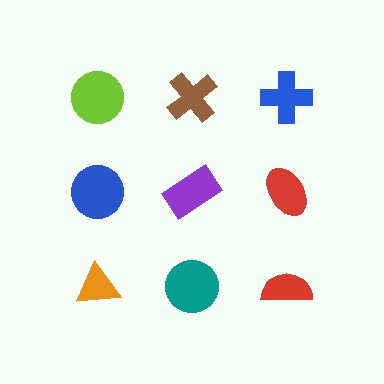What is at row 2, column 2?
A purple rectangle.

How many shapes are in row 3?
3 shapes.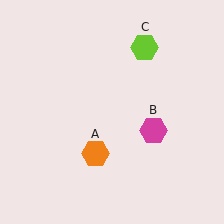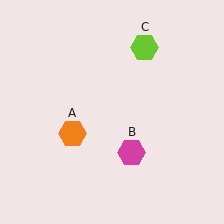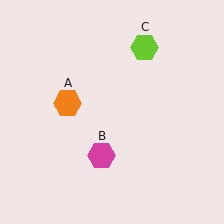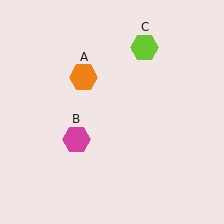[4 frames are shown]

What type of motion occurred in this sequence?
The orange hexagon (object A), magenta hexagon (object B) rotated clockwise around the center of the scene.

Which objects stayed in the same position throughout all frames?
Lime hexagon (object C) remained stationary.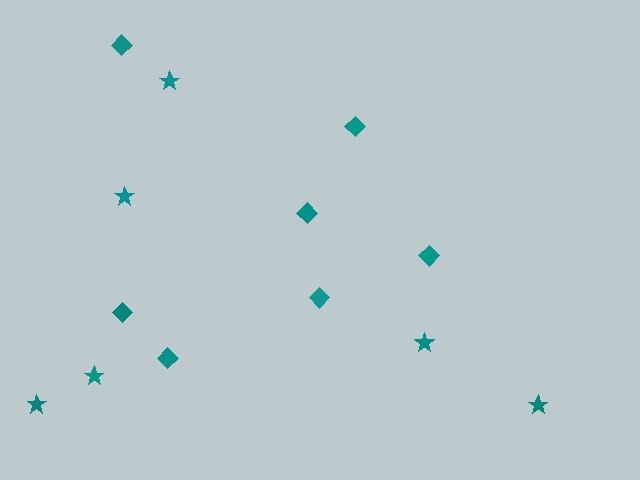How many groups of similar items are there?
There are 2 groups: one group of stars (6) and one group of diamonds (7).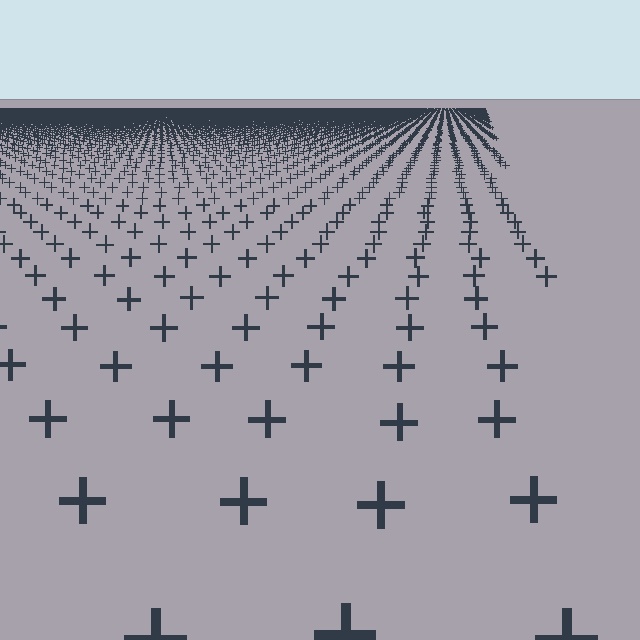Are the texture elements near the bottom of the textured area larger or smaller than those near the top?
Larger. Near the bottom, elements are closer to the viewer and appear at a bigger on-screen size.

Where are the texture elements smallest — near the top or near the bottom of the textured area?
Near the top.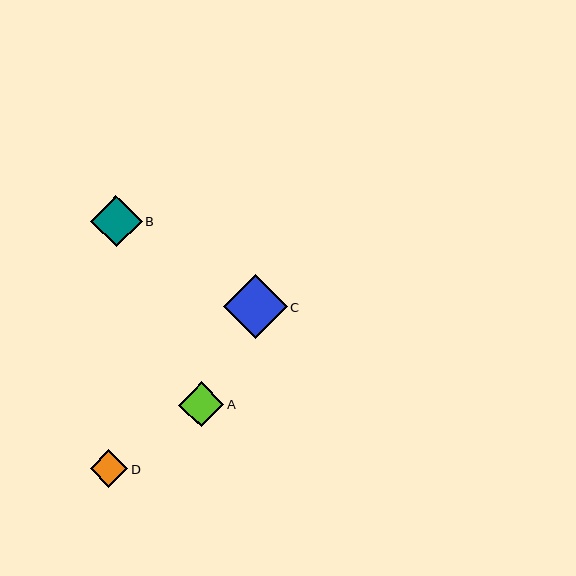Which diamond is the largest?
Diamond C is the largest with a size of approximately 64 pixels.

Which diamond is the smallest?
Diamond D is the smallest with a size of approximately 37 pixels.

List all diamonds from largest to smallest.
From largest to smallest: C, B, A, D.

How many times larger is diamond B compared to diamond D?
Diamond B is approximately 1.4 times the size of diamond D.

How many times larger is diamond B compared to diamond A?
Diamond B is approximately 1.1 times the size of diamond A.